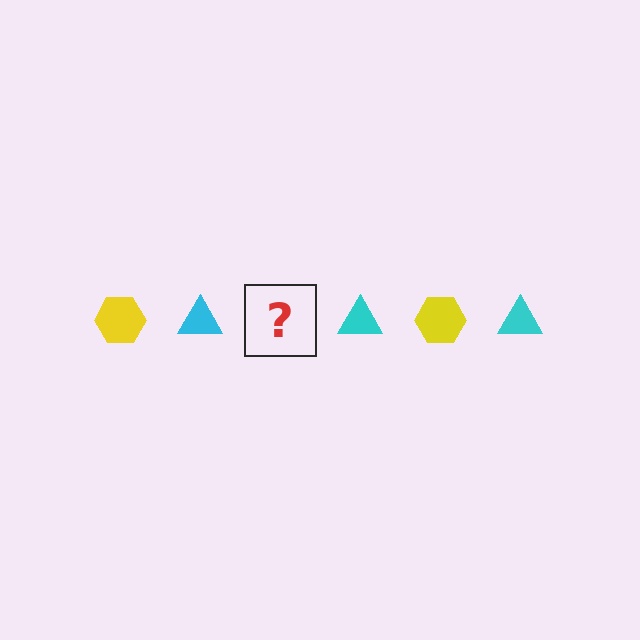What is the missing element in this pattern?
The missing element is a yellow hexagon.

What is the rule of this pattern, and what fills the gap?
The rule is that the pattern alternates between yellow hexagon and cyan triangle. The gap should be filled with a yellow hexagon.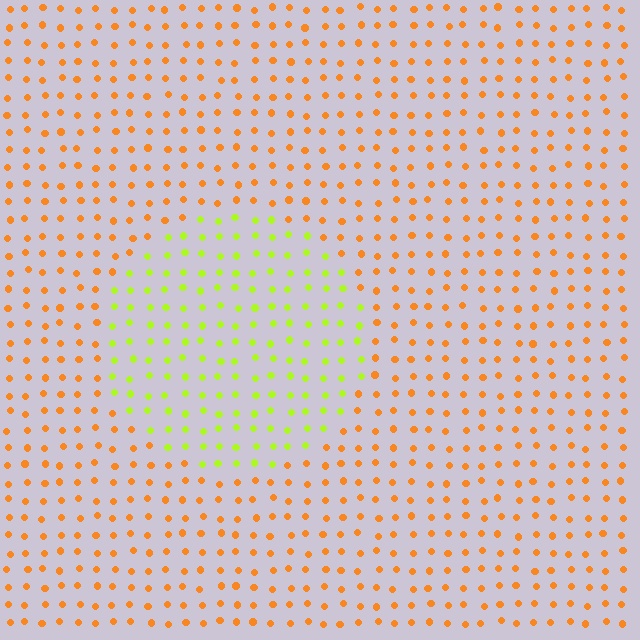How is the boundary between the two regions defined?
The boundary is defined purely by a slight shift in hue (about 53 degrees). Spacing, size, and orientation are identical on both sides.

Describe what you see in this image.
The image is filled with small orange elements in a uniform arrangement. A circle-shaped region is visible where the elements are tinted to a slightly different hue, forming a subtle color boundary.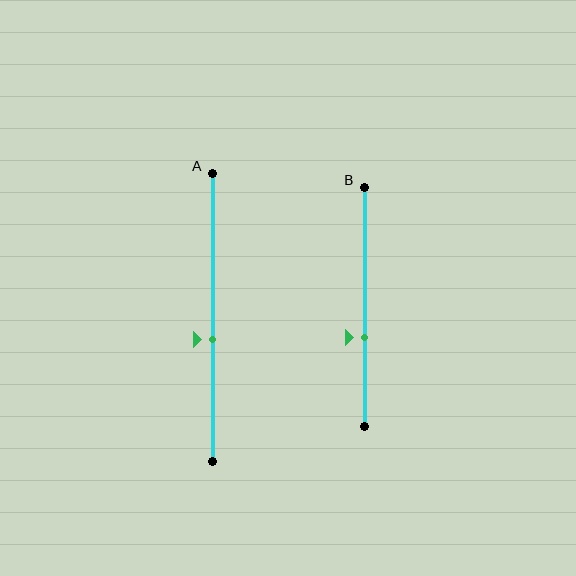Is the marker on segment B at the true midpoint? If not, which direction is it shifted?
No, the marker on segment B is shifted downward by about 13% of the segment length.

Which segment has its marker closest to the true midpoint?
Segment A has its marker closest to the true midpoint.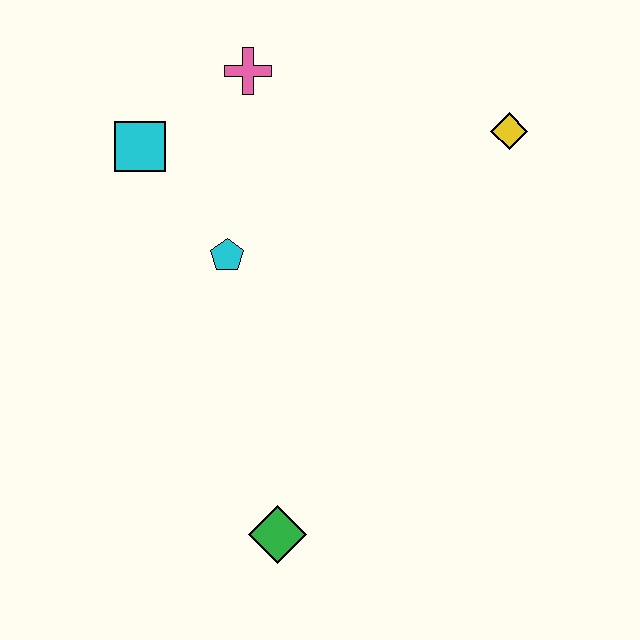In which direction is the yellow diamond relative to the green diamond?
The yellow diamond is above the green diamond.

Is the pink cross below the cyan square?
No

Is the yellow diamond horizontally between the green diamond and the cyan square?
No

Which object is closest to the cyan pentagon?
The cyan square is closest to the cyan pentagon.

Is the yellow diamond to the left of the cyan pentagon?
No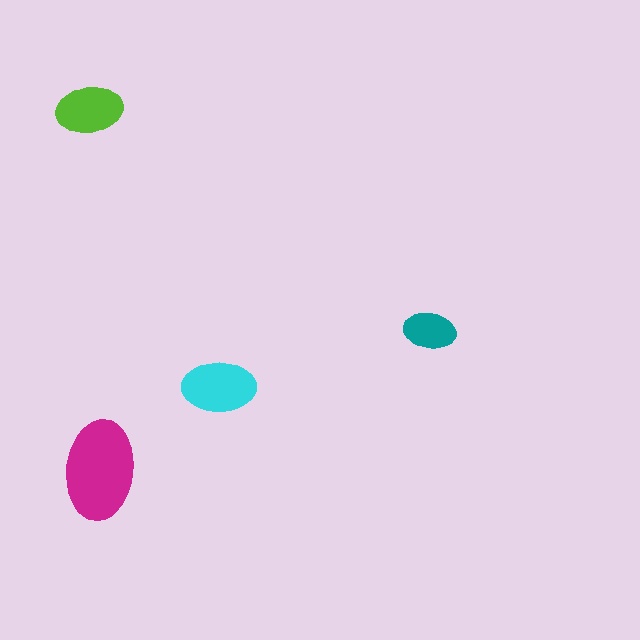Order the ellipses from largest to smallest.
the magenta one, the cyan one, the lime one, the teal one.